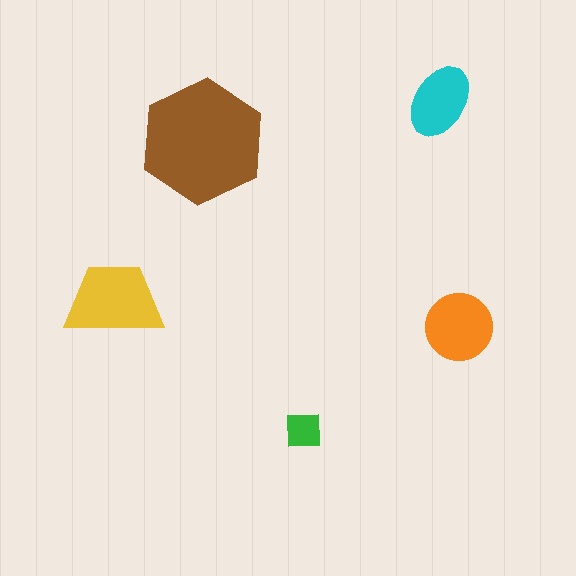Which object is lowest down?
The green square is bottommost.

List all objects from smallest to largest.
The green square, the cyan ellipse, the orange circle, the yellow trapezoid, the brown hexagon.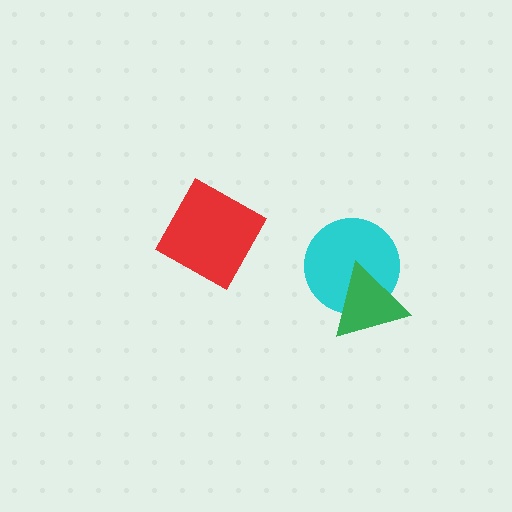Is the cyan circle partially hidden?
Yes, it is partially covered by another shape.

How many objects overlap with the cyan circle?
1 object overlaps with the cyan circle.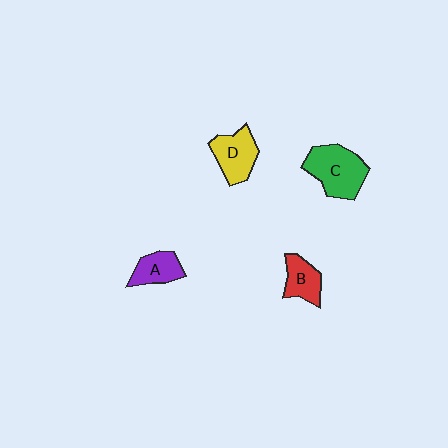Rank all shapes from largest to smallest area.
From largest to smallest: C (green), D (yellow), A (purple), B (red).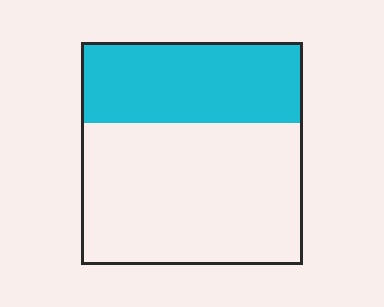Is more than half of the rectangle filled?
No.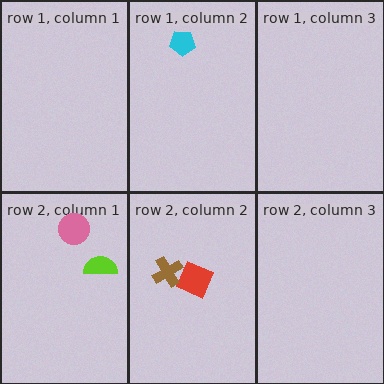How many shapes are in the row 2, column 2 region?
2.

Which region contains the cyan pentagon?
The row 1, column 2 region.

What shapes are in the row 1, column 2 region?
The cyan pentagon.